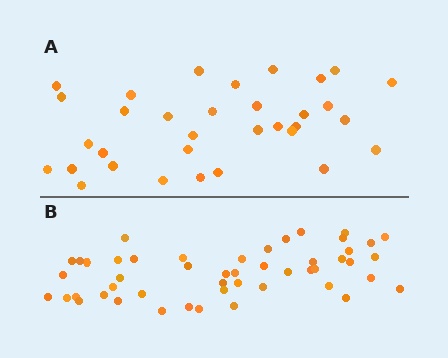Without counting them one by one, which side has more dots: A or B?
Region B (the bottom region) has more dots.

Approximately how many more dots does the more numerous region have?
Region B has approximately 15 more dots than region A.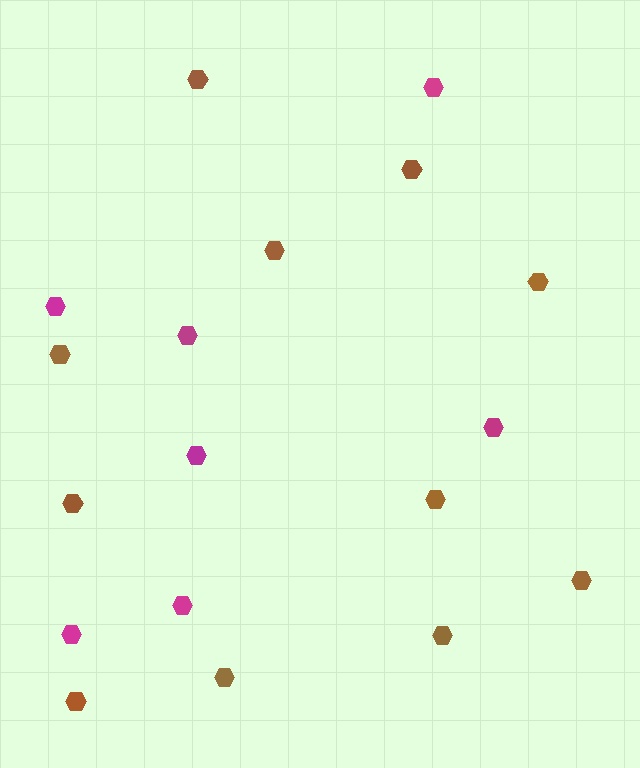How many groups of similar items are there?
There are 2 groups: one group of brown hexagons (11) and one group of magenta hexagons (7).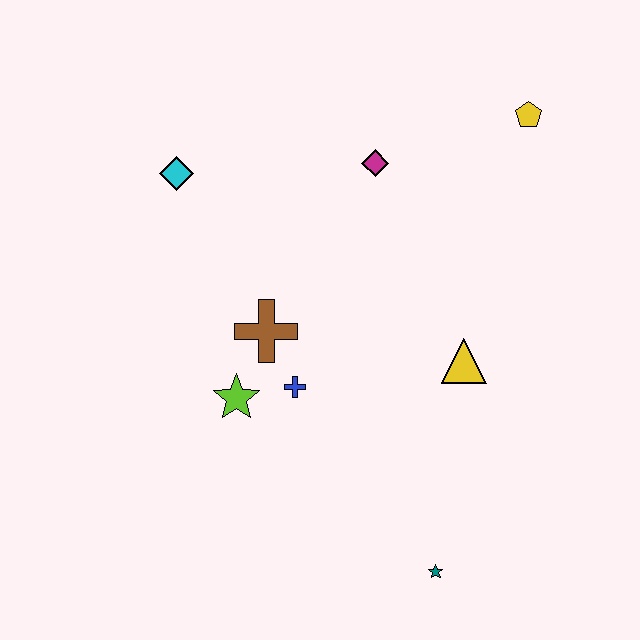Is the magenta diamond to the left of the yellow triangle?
Yes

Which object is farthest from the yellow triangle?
The cyan diamond is farthest from the yellow triangle.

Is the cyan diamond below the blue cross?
No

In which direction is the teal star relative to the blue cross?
The teal star is below the blue cross.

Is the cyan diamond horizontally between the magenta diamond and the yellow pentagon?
No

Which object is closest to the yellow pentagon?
The magenta diamond is closest to the yellow pentagon.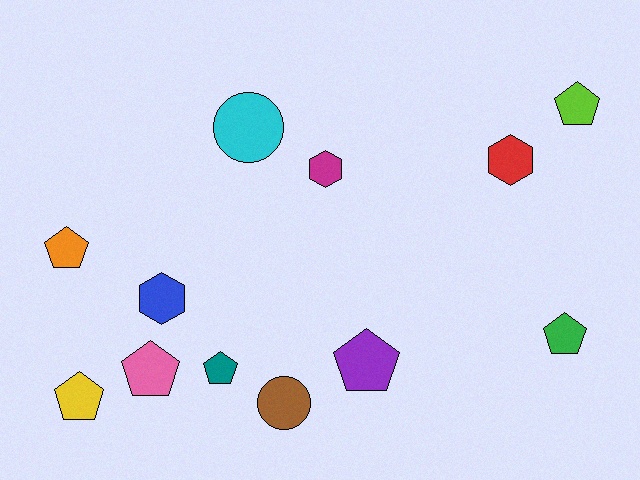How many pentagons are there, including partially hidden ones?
There are 7 pentagons.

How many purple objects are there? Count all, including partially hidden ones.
There is 1 purple object.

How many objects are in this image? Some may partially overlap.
There are 12 objects.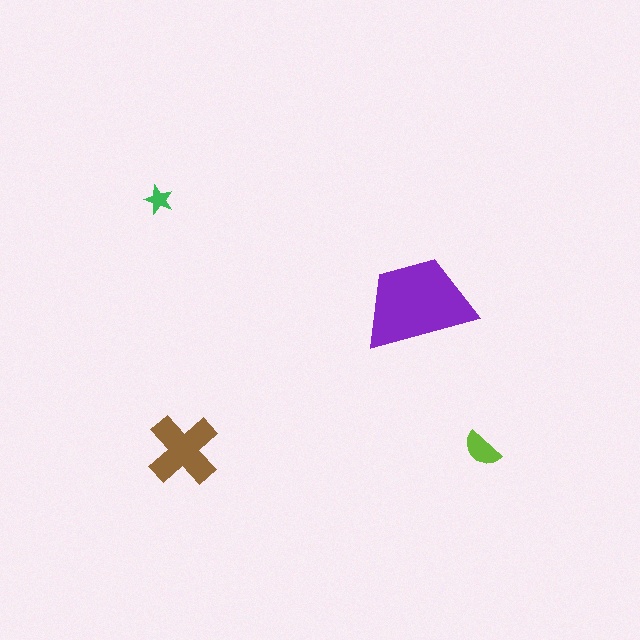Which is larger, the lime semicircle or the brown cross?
The brown cross.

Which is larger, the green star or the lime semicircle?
The lime semicircle.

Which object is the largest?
The purple trapezoid.